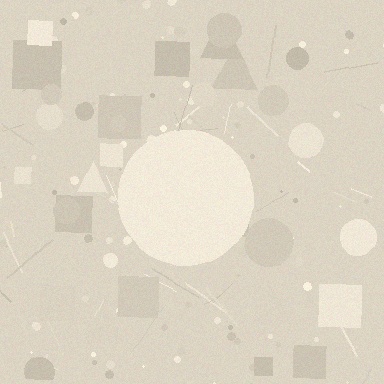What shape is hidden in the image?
A circle is hidden in the image.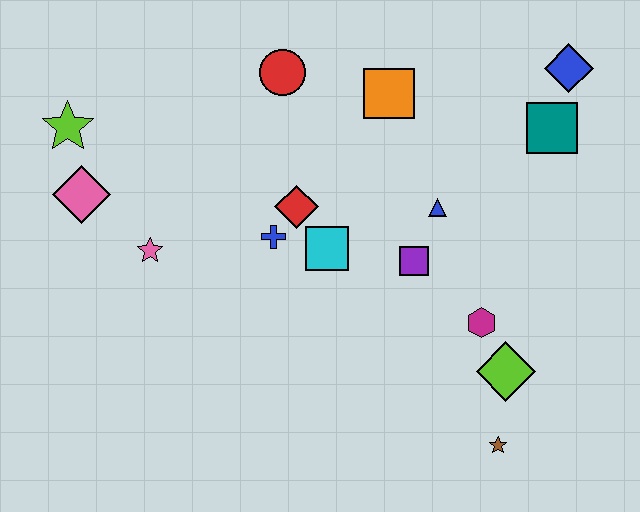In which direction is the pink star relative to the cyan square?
The pink star is to the left of the cyan square.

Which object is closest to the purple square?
The blue triangle is closest to the purple square.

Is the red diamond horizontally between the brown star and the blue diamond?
No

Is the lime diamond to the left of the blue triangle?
No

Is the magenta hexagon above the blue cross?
No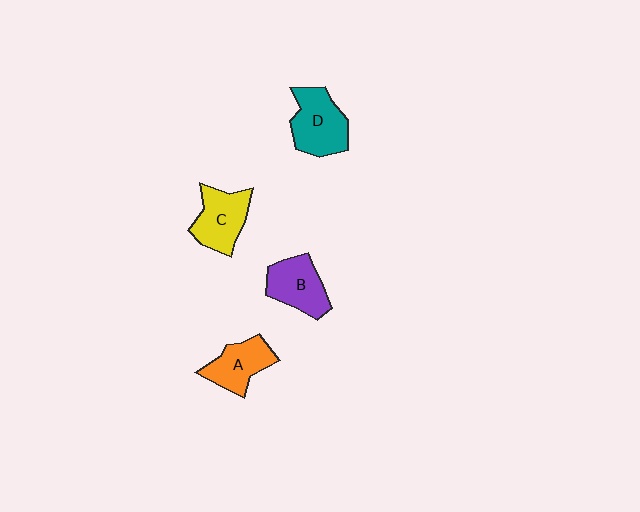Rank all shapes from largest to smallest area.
From largest to smallest: D (teal), C (yellow), B (purple), A (orange).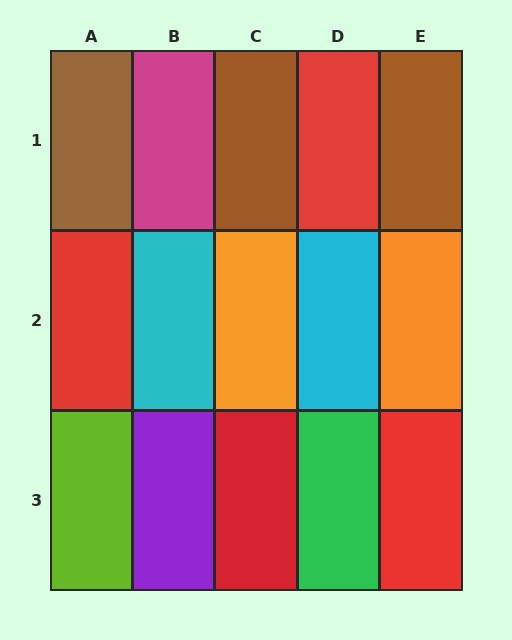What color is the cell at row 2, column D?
Cyan.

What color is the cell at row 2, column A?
Red.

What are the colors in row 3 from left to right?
Lime, purple, red, green, red.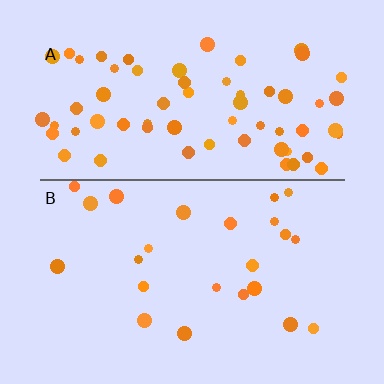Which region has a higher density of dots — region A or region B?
A (the top).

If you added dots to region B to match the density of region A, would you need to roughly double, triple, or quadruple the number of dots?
Approximately triple.